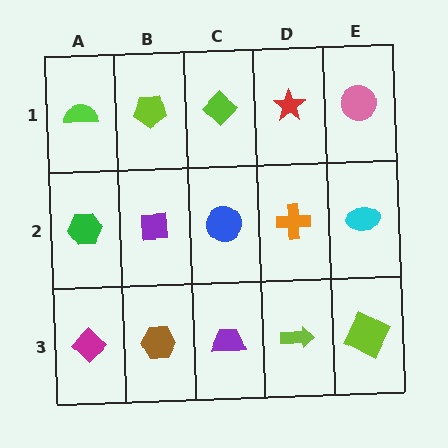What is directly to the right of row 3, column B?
A purple trapezoid.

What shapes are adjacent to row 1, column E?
A cyan ellipse (row 2, column E), a red star (row 1, column D).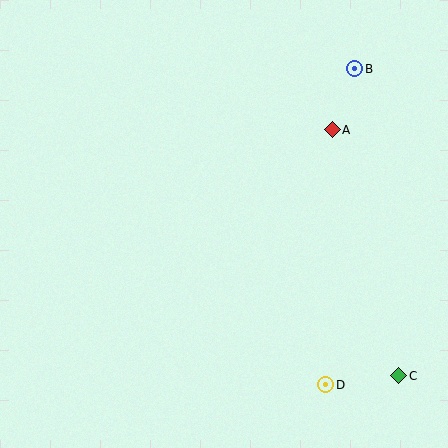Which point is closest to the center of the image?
Point A at (332, 130) is closest to the center.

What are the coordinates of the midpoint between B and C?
The midpoint between B and C is at (377, 222).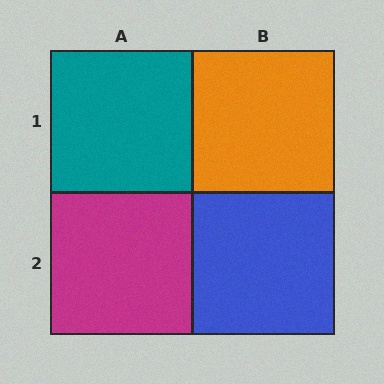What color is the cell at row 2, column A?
Magenta.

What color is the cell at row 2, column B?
Blue.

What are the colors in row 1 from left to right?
Teal, orange.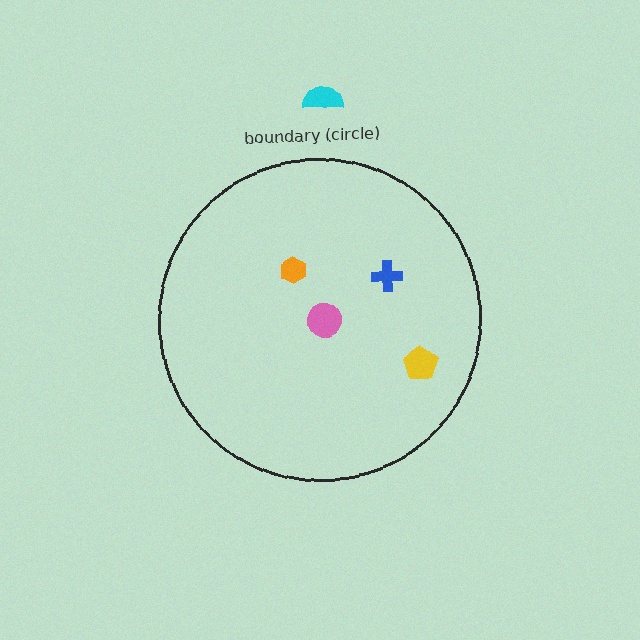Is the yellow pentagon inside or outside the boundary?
Inside.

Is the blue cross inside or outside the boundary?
Inside.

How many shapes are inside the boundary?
4 inside, 1 outside.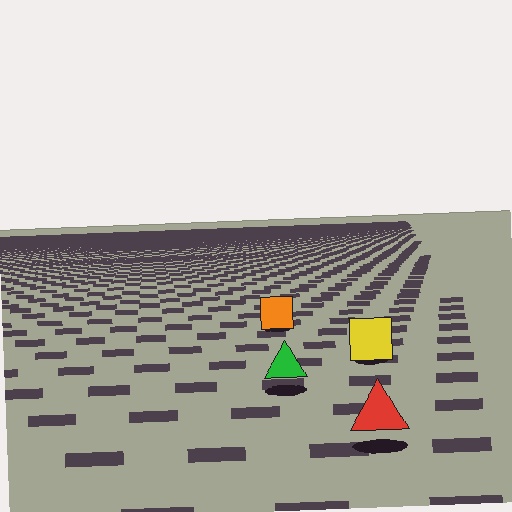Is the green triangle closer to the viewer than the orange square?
Yes. The green triangle is closer — you can tell from the texture gradient: the ground texture is coarser near it.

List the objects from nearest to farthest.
From nearest to farthest: the red triangle, the green triangle, the yellow square, the orange square.